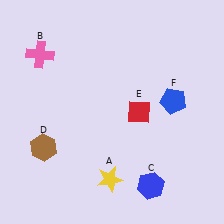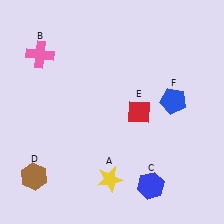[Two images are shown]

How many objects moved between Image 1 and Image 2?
1 object moved between the two images.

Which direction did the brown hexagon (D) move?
The brown hexagon (D) moved down.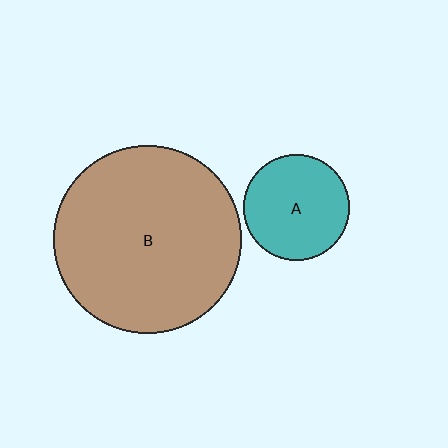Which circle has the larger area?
Circle B (brown).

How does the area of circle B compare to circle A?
Approximately 3.1 times.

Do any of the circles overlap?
No, none of the circles overlap.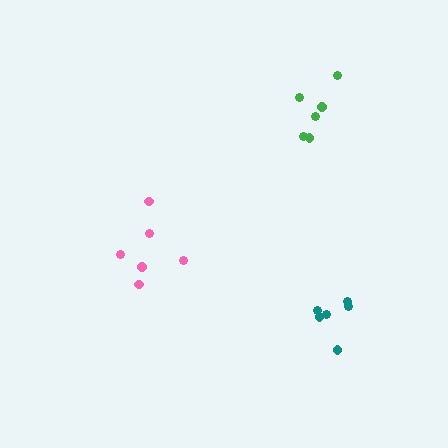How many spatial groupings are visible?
There are 3 spatial groupings.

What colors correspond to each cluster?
The clusters are colored: pink, green, teal.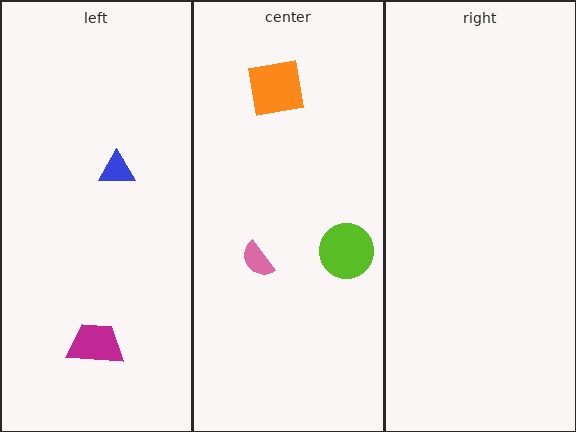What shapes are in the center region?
The pink semicircle, the lime circle, the orange square.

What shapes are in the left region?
The magenta trapezoid, the blue triangle.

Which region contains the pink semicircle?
The center region.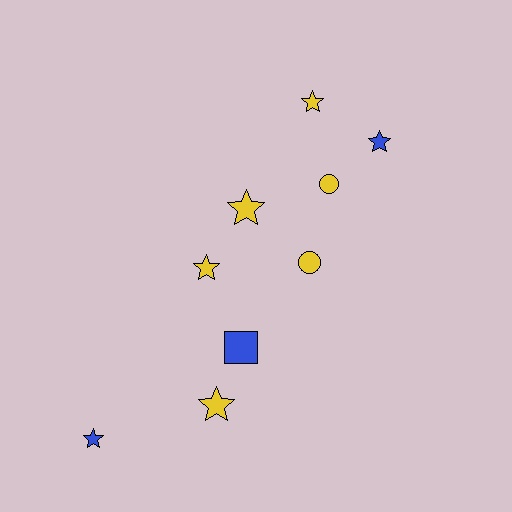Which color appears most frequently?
Yellow, with 6 objects.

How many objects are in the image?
There are 9 objects.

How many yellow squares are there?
There are no yellow squares.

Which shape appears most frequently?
Star, with 6 objects.